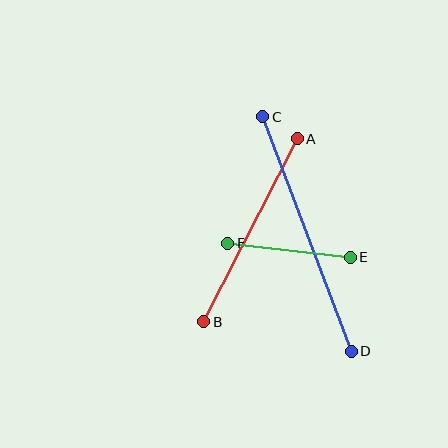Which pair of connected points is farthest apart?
Points C and D are farthest apart.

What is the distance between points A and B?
The distance is approximately 206 pixels.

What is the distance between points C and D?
The distance is approximately 250 pixels.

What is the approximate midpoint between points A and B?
The midpoint is at approximately (250, 230) pixels.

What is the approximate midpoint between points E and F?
The midpoint is at approximately (289, 250) pixels.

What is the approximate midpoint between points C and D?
The midpoint is at approximately (307, 234) pixels.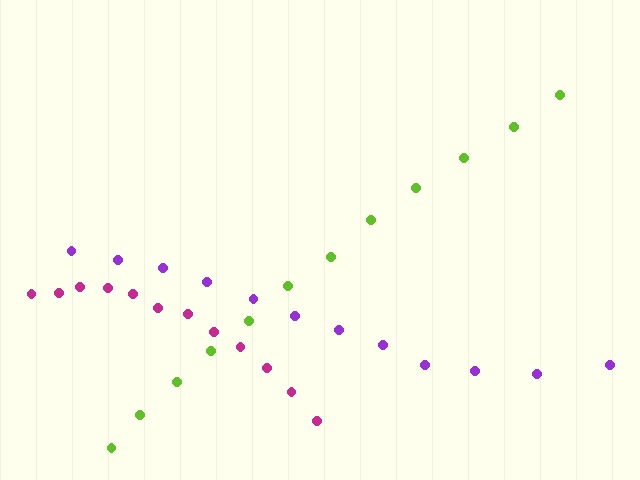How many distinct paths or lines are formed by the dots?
There are 3 distinct paths.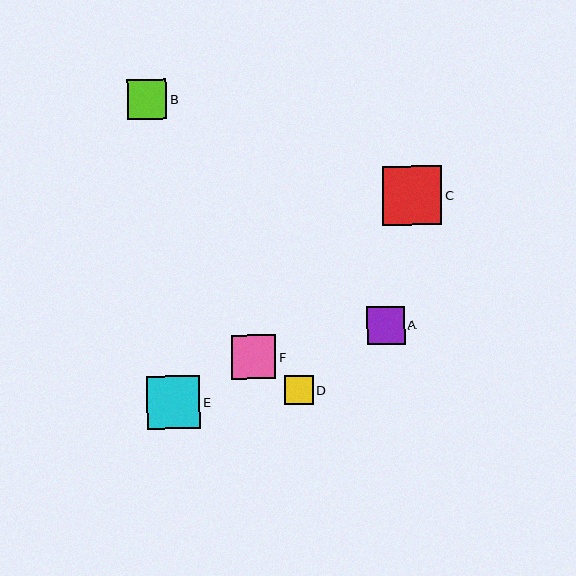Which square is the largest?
Square C is the largest with a size of approximately 59 pixels.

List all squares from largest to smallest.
From largest to smallest: C, E, F, B, A, D.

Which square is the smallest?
Square D is the smallest with a size of approximately 29 pixels.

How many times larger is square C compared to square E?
Square C is approximately 1.1 times the size of square E.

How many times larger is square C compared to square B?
Square C is approximately 1.5 times the size of square B.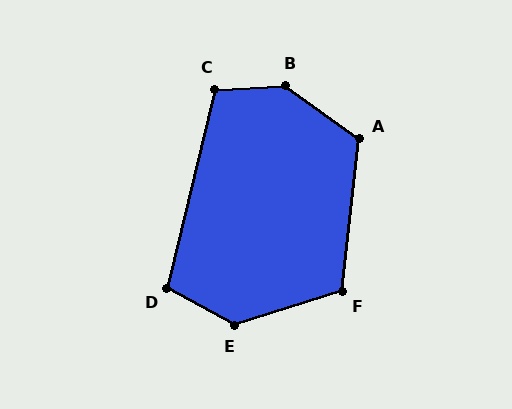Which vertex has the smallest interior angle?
D, at approximately 105 degrees.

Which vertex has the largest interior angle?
B, at approximately 141 degrees.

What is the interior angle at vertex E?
Approximately 134 degrees (obtuse).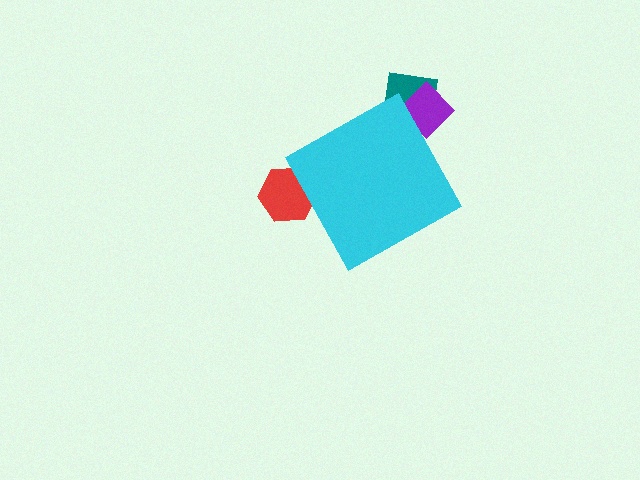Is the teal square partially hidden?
Yes, the teal square is partially hidden behind the cyan diamond.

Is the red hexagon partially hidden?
Yes, the red hexagon is partially hidden behind the cyan diamond.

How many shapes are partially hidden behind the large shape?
3 shapes are partially hidden.